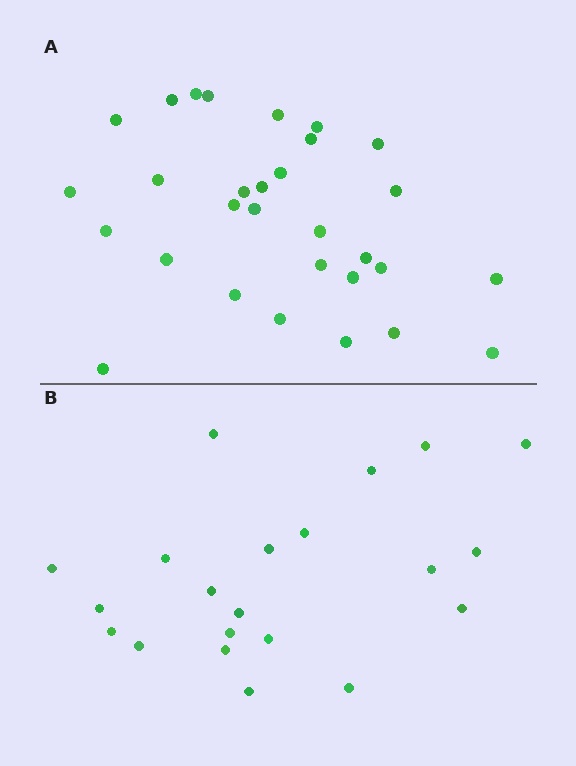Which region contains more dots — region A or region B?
Region A (the top region) has more dots.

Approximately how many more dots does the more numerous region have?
Region A has roughly 8 or so more dots than region B.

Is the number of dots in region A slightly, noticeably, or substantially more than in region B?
Region A has noticeably more, but not dramatically so. The ratio is roughly 1.4 to 1.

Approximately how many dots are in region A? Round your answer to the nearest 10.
About 30 dots.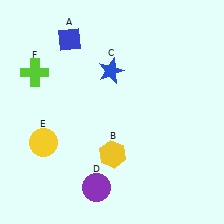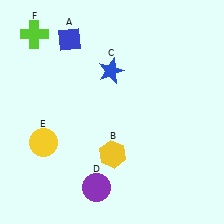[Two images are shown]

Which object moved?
The lime cross (F) moved up.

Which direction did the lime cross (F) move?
The lime cross (F) moved up.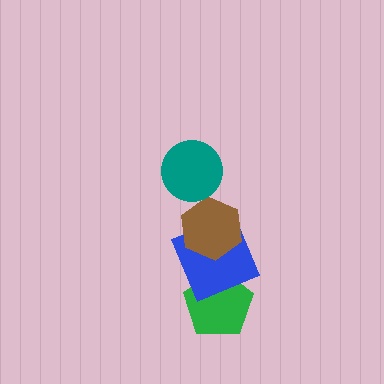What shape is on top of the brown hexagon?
The teal circle is on top of the brown hexagon.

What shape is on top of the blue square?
The brown hexagon is on top of the blue square.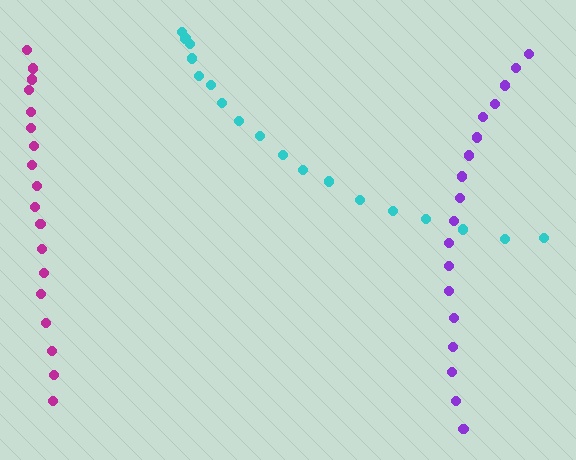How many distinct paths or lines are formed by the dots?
There are 3 distinct paths.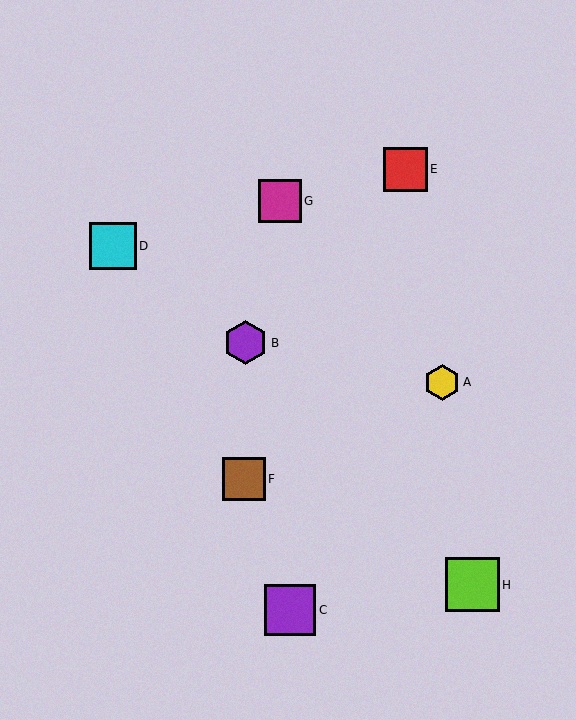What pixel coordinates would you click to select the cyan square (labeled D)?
Click at (113, 246) to select the cyan square D.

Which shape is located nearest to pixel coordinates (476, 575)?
The lime square (labeled H) at (472, 585) is nearest to that location.